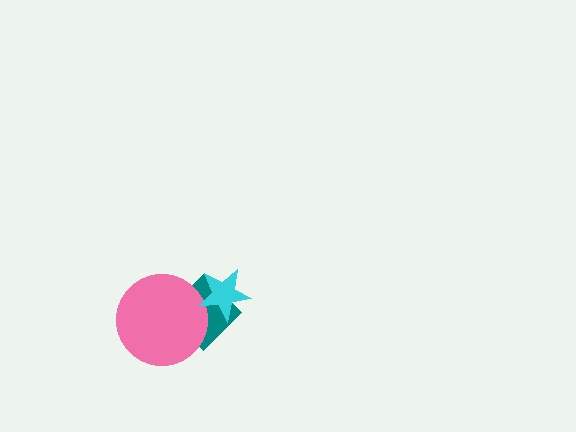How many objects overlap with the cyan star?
1 object overlaps with the cyan star.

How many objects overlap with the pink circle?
1 object overlaps with the pink circle.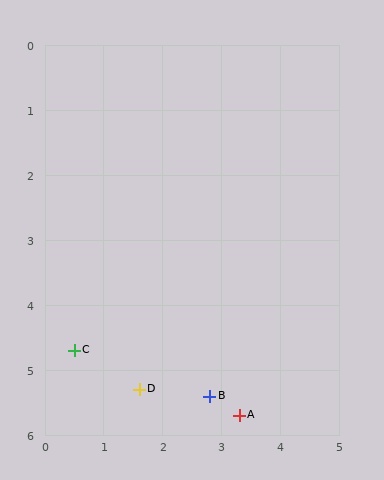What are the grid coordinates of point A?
Point A is at approximately (3.3, 5.7).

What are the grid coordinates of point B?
Point B is at approximately (2.8, 5.4).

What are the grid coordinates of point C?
Point C is at approximately (0.5, 4.7).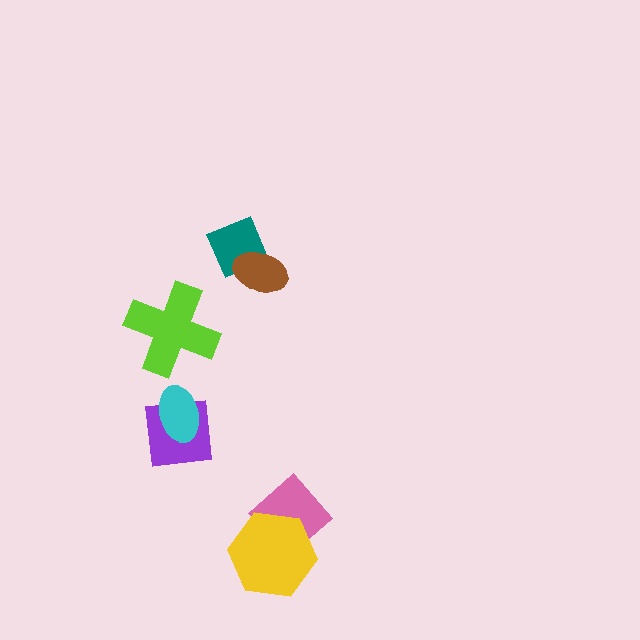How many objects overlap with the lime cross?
0 objects overlap with the lime cross.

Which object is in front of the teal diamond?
The brown ellipse is in front of the teal diamond.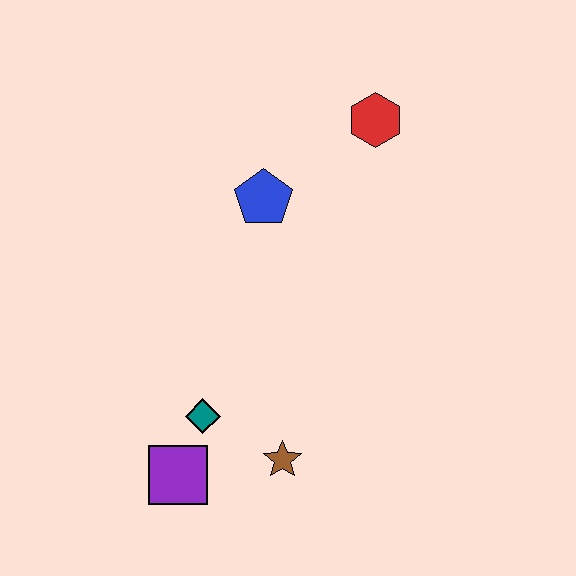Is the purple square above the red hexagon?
No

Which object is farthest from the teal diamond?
The red hexagon is farthest from the teal diamond.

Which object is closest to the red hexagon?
The blue pentagon is closest to the red hexagon.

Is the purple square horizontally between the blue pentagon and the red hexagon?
No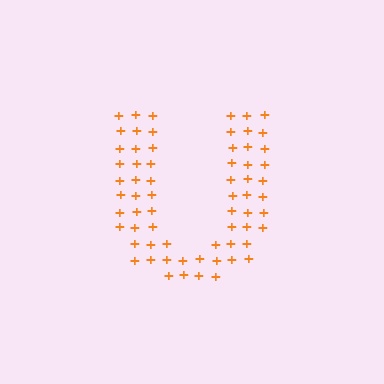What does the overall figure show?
The overall figure shows the letter U.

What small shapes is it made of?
It is made of small plus signs.